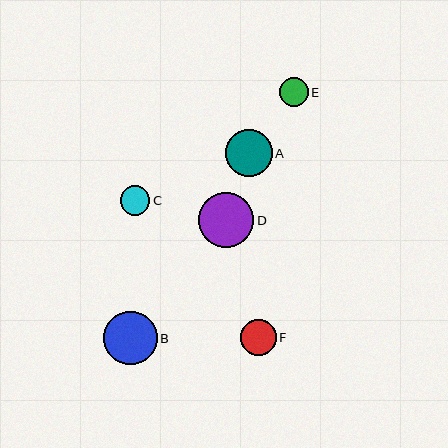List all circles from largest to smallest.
From largest to smallest: D, B, A, F, C, E.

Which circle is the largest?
Circle D is the largest with a size of approximately 55 pixels.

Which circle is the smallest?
Circle E is the smallest with a size of approximately 29 pixels.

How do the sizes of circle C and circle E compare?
Circle C and circle E are approximately the same size.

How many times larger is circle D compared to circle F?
Circle D is approximately 1.5 times the size of circle F.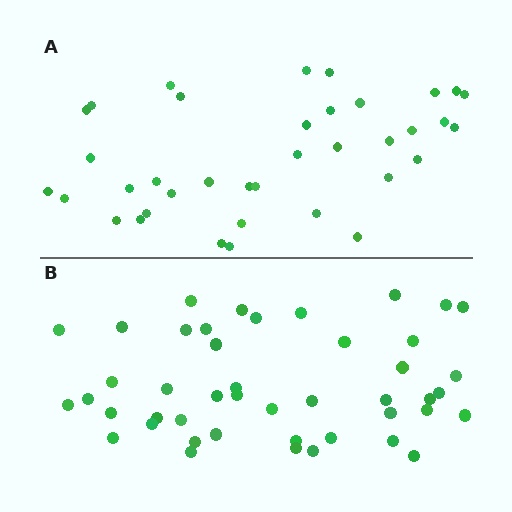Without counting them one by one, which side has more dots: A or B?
Region B (the bottom region) has more dots.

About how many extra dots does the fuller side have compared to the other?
Region B has roughly 8 or so more dots than region A.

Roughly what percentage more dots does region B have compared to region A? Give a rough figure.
About 20% more.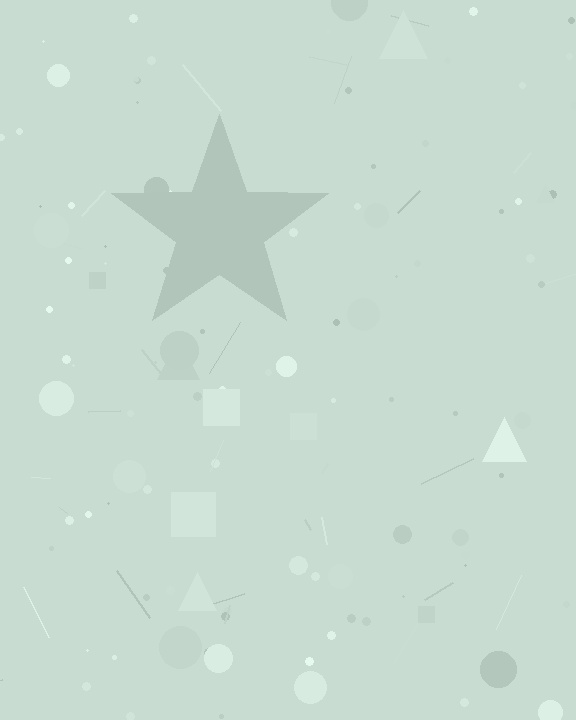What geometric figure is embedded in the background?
A star is embedded in the background.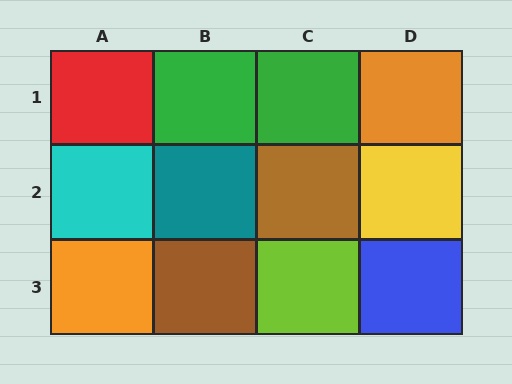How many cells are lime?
1 cell is lime.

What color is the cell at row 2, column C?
Brown.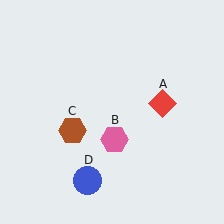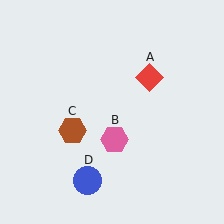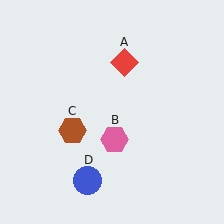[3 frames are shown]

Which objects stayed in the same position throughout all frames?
Pink hexagon (object B) and brown hexagon (object C) and blue circle (object D) remained stationary.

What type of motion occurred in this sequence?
The red diamond (object A) rotated counterclockwise around the center of the scene.